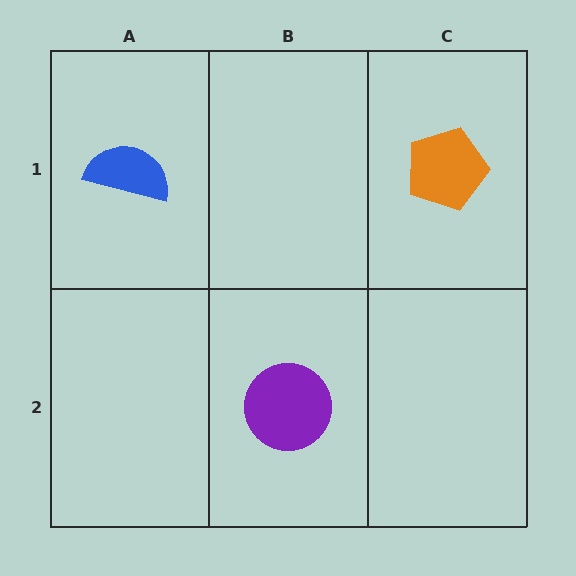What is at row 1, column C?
An orange pentagon.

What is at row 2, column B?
A purple circle.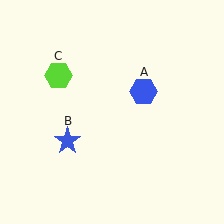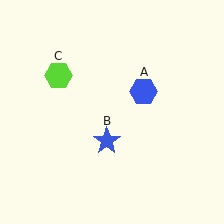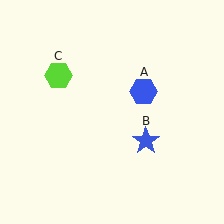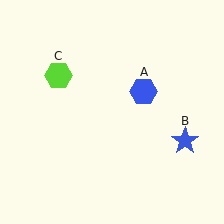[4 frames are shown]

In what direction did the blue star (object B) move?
The blue star (object B) moved right.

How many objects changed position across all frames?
1 object changed position: blue star (object B).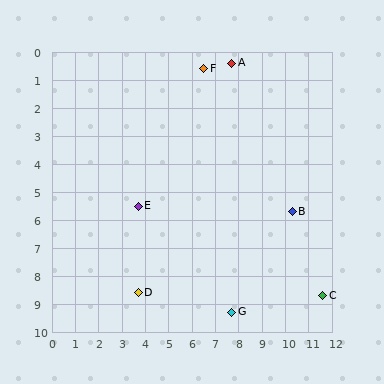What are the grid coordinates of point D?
Point D is at approximately (3.7, 8.6).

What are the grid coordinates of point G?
Point G is at approximately (7.7, 9.3).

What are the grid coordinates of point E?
Point E is at approximately (3.7, 5.5).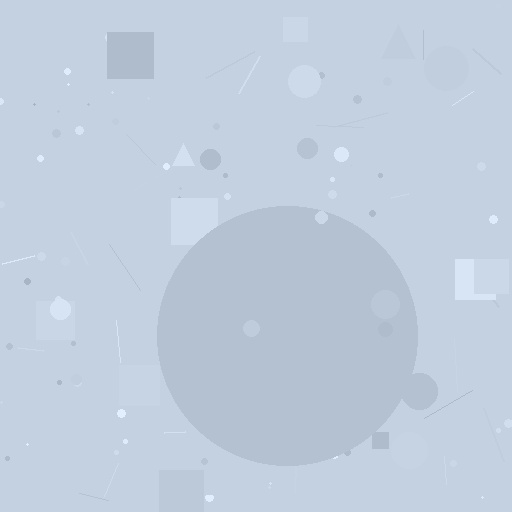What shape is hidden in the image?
A circle is hidden in the image.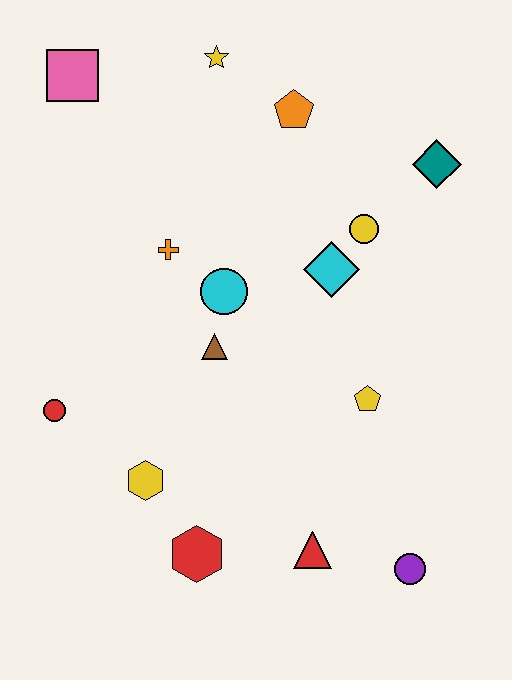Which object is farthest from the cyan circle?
The purple circle is farthest from the cyan circle.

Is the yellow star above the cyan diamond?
Yes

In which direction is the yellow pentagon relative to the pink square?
The yellow pentagon is below the pink square.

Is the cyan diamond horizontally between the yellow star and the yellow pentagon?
Yes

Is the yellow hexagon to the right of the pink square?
Yes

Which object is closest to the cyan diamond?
The yellow circle is closest to the cyan diamond.